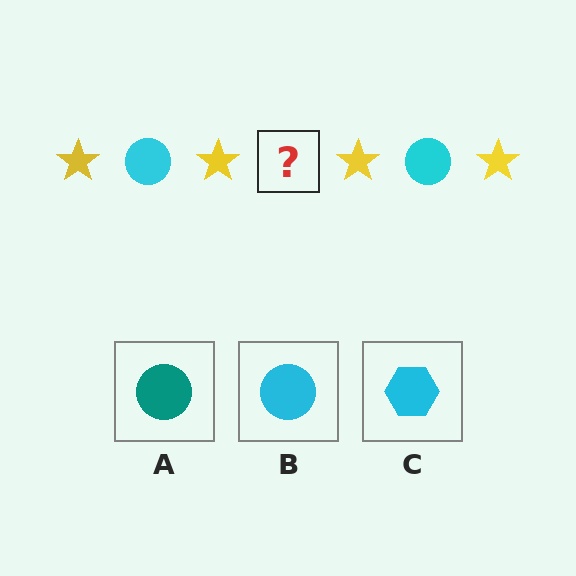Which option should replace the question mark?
Option B.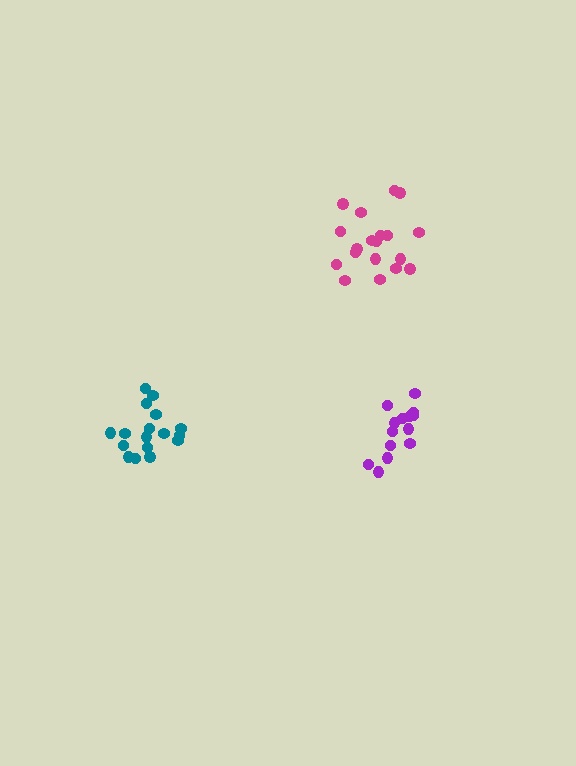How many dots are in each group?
Group 1: 17 dots, Group 2: 14 dots, Group 3: 19 dots (50 total).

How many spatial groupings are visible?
There are 3 spatial groupings.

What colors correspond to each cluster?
The clusters are colored: teal, purple, magenta.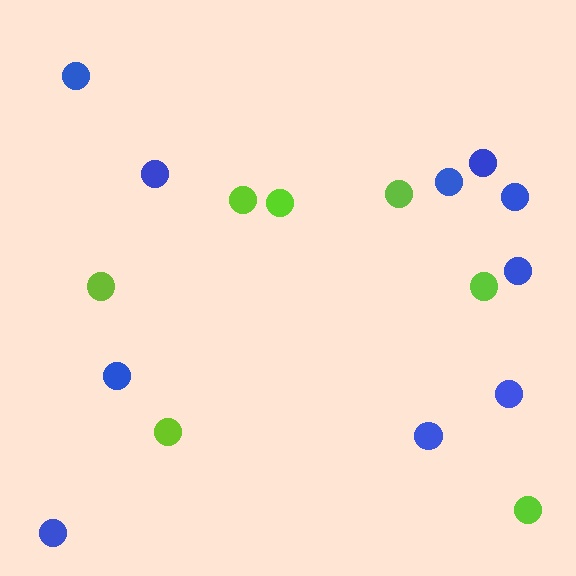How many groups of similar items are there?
There are 2 groups: one group of blue circles (10) and one group of lime circles (7).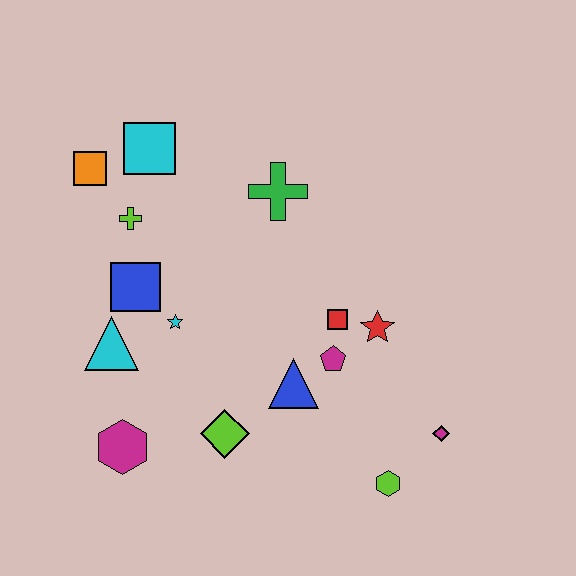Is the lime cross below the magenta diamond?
No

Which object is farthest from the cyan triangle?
The magenta diamond is farthest from the cyan triangle.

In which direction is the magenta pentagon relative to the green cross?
The magenta pentagon is below the green cross.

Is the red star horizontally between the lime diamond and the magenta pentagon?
No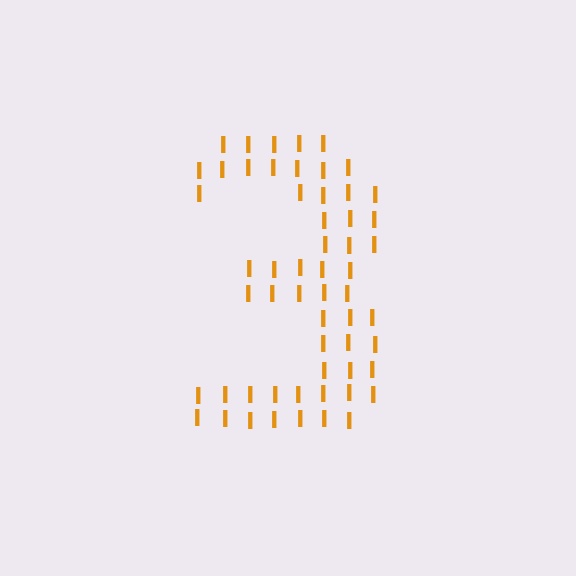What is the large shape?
The large shape is the digit 3.